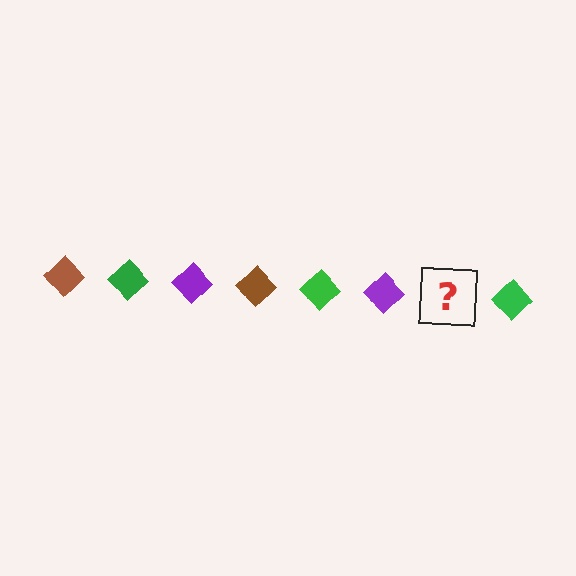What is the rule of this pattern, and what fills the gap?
The rule is that the pattern cycles through brown, green, purple diamonds. The gap should be filled with a brown diamond.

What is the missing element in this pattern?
The missing element is a brown diamond.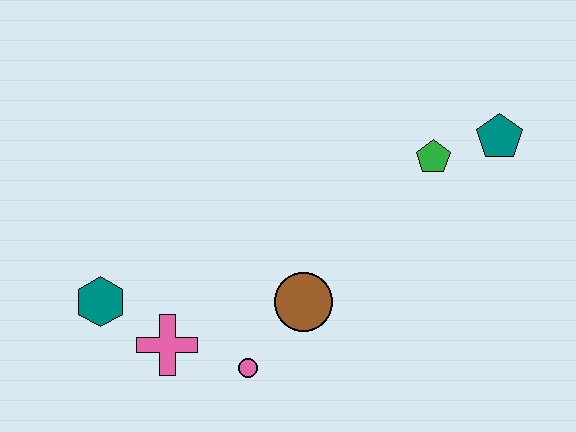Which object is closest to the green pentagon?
The teal pentagon is closest to the green pentagon.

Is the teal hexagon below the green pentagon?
Yes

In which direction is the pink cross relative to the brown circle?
The pink cross is to the left of the brown circle.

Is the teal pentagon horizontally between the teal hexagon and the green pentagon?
No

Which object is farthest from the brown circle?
The teal pentagon is farthest from the brown circle.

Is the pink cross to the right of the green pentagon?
No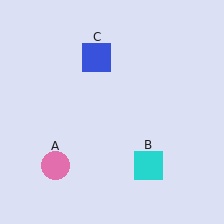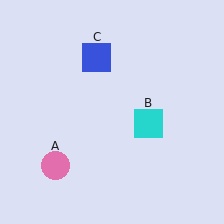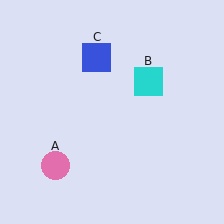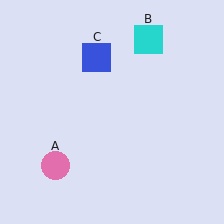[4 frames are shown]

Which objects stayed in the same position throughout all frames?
Pink circle (object A) and blue square (object C) remained stationary.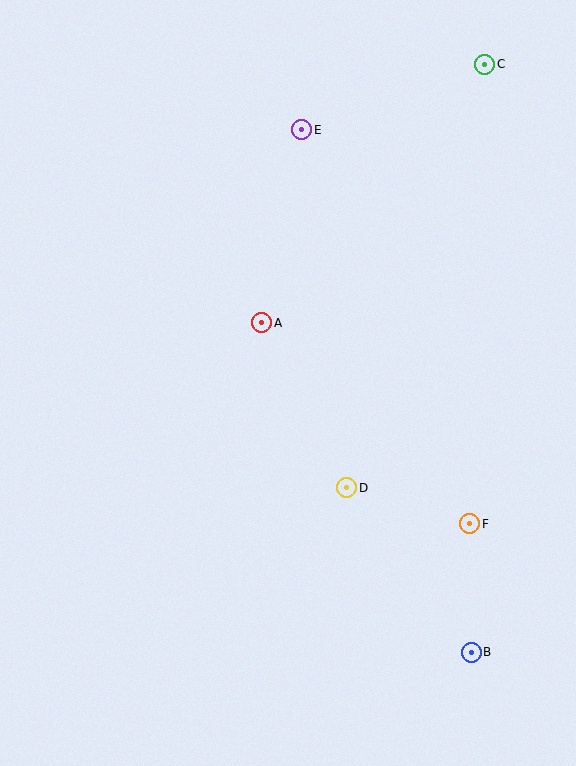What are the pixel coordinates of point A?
Point A is at (262, 323).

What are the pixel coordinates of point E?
Point E is at (302, 130).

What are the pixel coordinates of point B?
Point B is at (471, 652).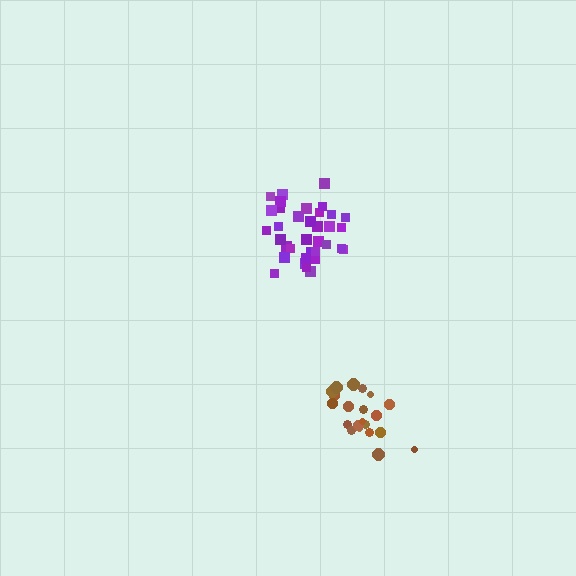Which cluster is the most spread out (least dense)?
Brown.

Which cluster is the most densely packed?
Purple.